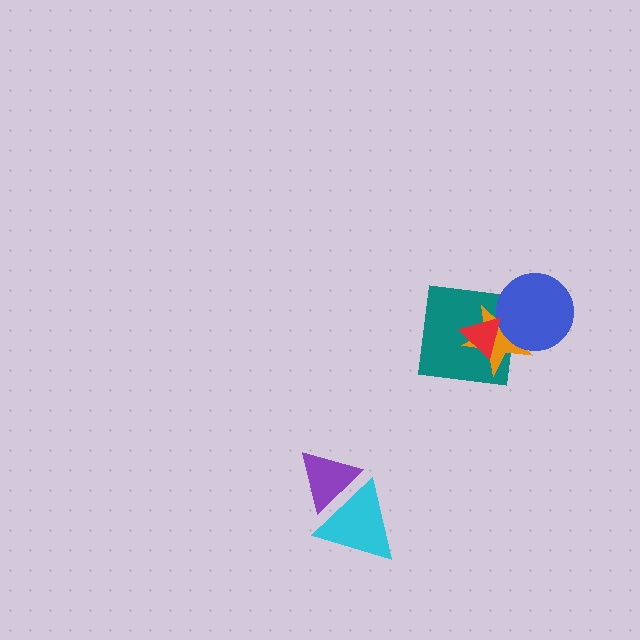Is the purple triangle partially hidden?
Yes, it is partially covered by another shape.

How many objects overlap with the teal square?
3 objects overlap with the teal square.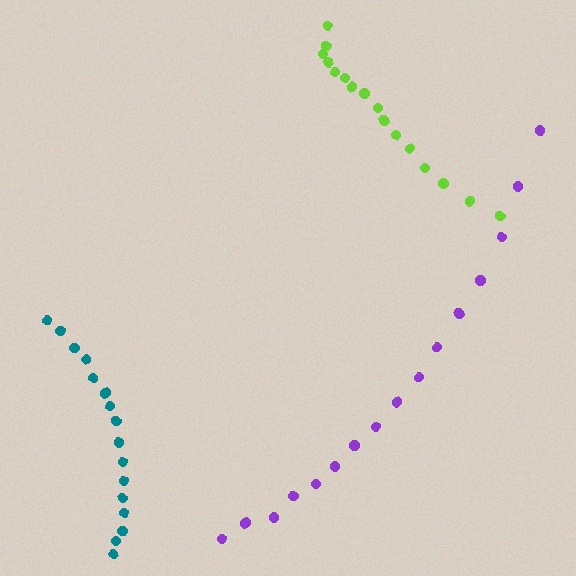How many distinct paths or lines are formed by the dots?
There are 3 distinct paths.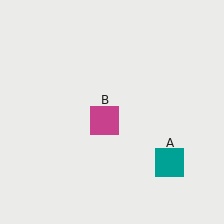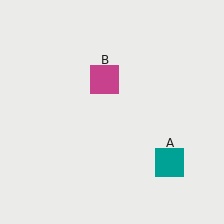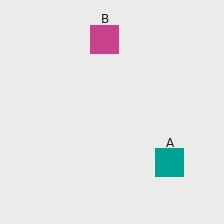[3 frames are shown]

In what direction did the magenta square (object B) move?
The magenta square (object B) moved up.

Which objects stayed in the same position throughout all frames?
Teal square (object A) remained stationary.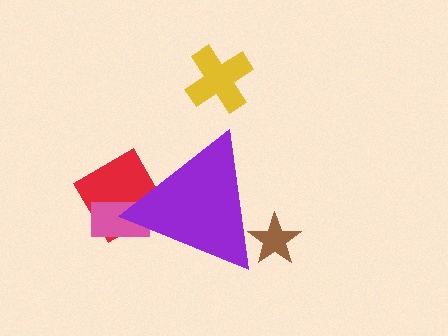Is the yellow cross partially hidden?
No, the yellow cross is fully visible.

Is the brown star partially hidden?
Yes, the brown star is partially hidden behind the purple triangle.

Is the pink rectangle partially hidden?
Yes, the pink rectangle is partially hidden behind the purple triangle.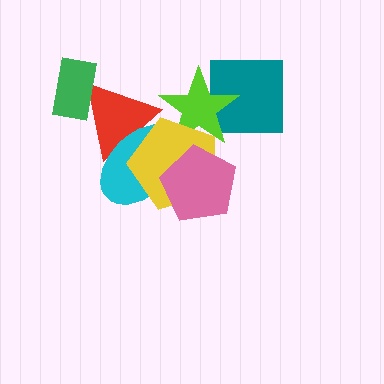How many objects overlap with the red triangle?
3 objects overlap with the red triangle.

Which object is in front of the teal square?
The lime star is in front of the teal square.